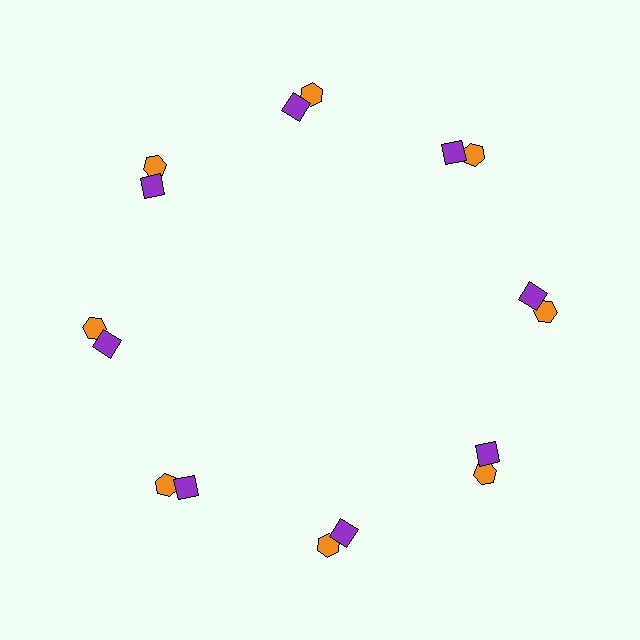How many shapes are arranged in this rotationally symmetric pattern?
There are 16 shapes, arranged in 8 groups of 2.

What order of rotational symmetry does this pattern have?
This pattern has 8-fold rotational symmetry.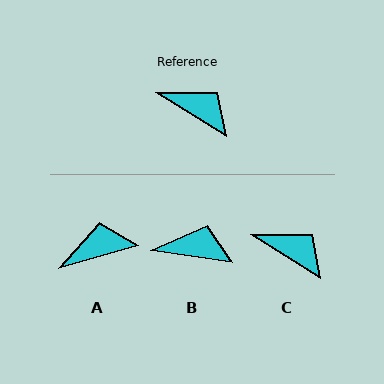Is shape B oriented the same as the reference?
No, it is off by about 24 degrees.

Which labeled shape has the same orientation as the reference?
C.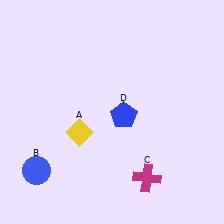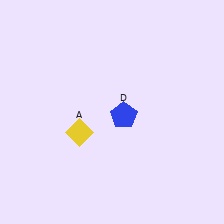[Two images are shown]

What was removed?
The magenta cross (C), the blue circle (B) were removed in Image 2.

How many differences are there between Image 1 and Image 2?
There are 2 differences between the two images.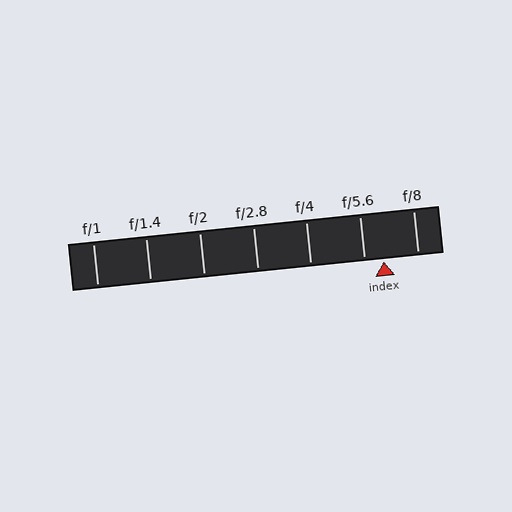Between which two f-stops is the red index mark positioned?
The index mark is between f/5.6 and f/8.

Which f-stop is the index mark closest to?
The index mark is closest to f/5.6.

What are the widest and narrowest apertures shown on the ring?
The widest aperture shown is f/1 and the narrowest is f/8.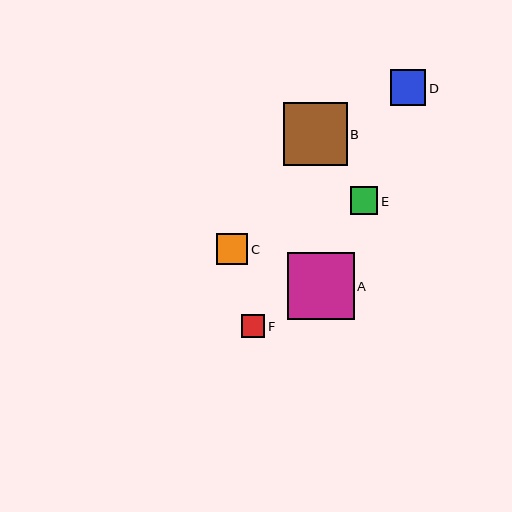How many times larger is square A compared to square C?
Square A is approximately 2.1 times the size of square C.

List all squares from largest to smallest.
From largest to smallest: A, B, D, C, E, F.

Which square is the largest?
Square A is the largest with a size of approximately 67 pixels.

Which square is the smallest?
Square F is the smallest with a size of approximately 23 pixels.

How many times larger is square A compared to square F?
Square A is approximately 2.9 times the size of square F.